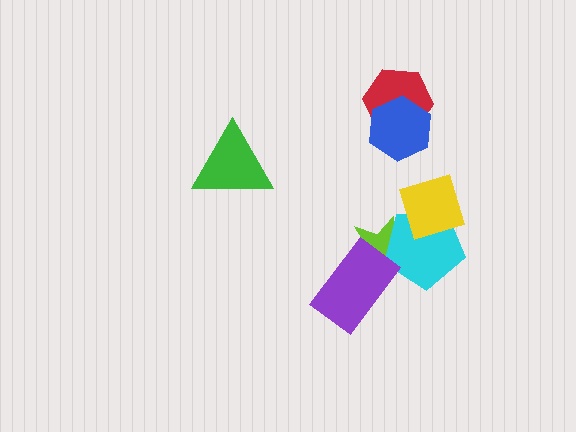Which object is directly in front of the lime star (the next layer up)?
The cyan pentagon is directly in front of the lime star.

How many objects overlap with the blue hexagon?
1 object overlaps with the blue hexagon.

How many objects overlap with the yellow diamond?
1 object overlaps with the yellow diamond.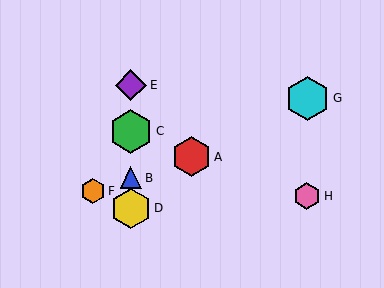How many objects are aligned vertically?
4 objects (B, C, D, E) are aligned vertically.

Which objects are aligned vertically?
Objects B, C, D, E are aligned vertically.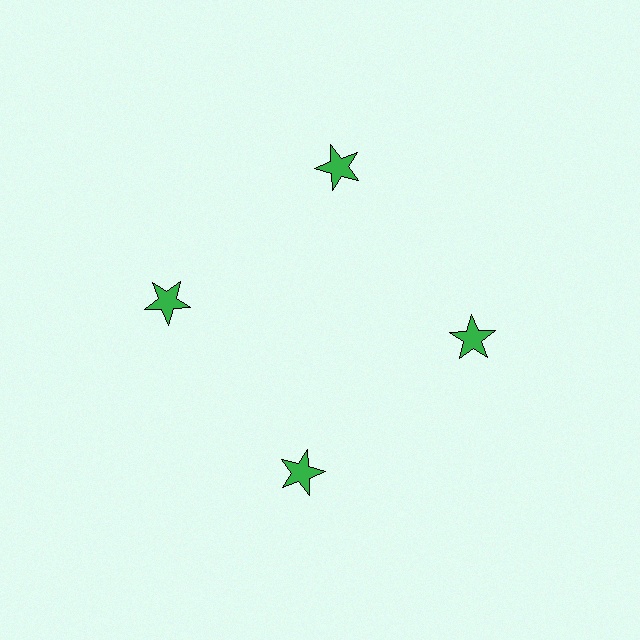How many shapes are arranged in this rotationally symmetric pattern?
There are 4 shapes, arranged in 4 groups of 1.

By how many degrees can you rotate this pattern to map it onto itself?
The pattern maps onto itself every 90 degrees of rotation.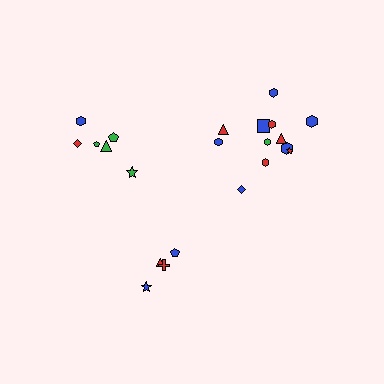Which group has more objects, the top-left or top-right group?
The top-right group.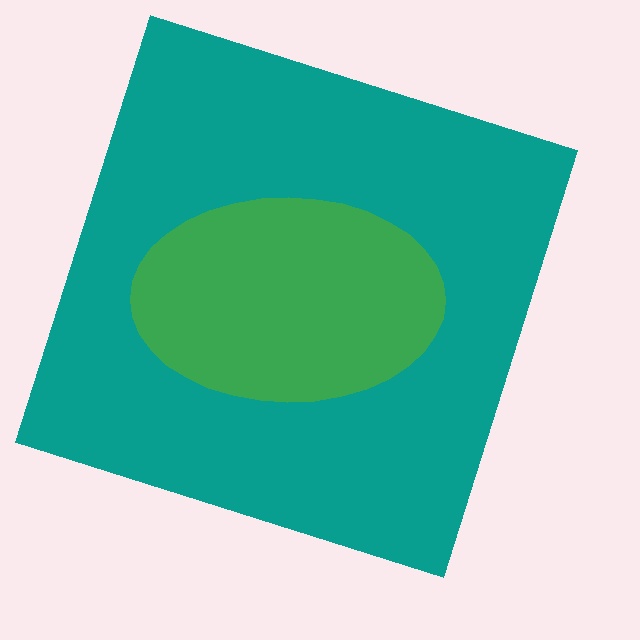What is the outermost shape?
The teal square.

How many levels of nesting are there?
2.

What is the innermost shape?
The green ellipse.